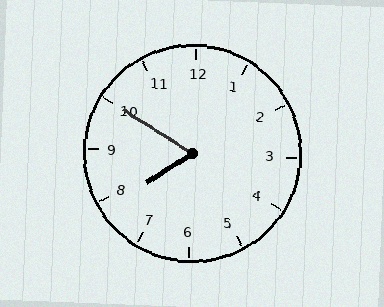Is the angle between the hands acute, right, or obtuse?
It is acute.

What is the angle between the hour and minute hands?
Approximately 65 degrees.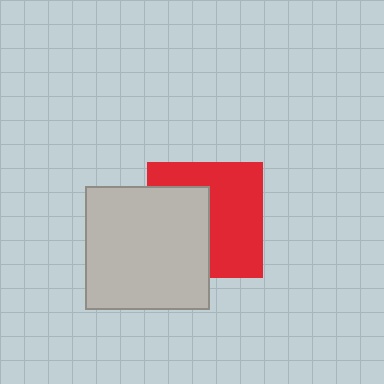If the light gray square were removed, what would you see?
You would see the complete red square.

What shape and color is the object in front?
The object in front is a light gray square.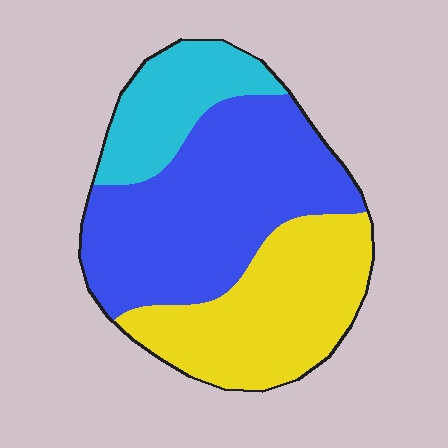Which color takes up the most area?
Blue, at roughly 50%.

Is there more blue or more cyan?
Blue.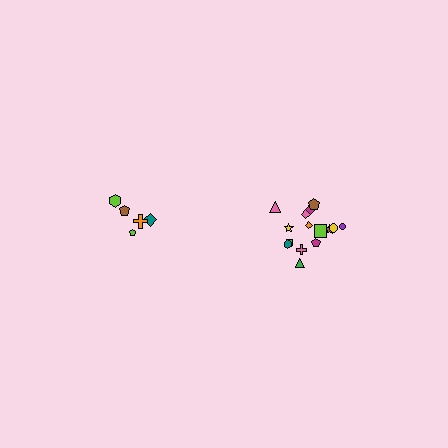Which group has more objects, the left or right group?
The right group.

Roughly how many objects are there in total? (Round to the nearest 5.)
Roughly 20 objects in total.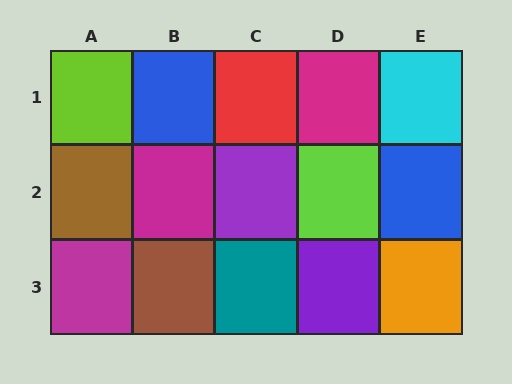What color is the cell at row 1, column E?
Cyan.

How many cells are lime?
2 cells are lime.